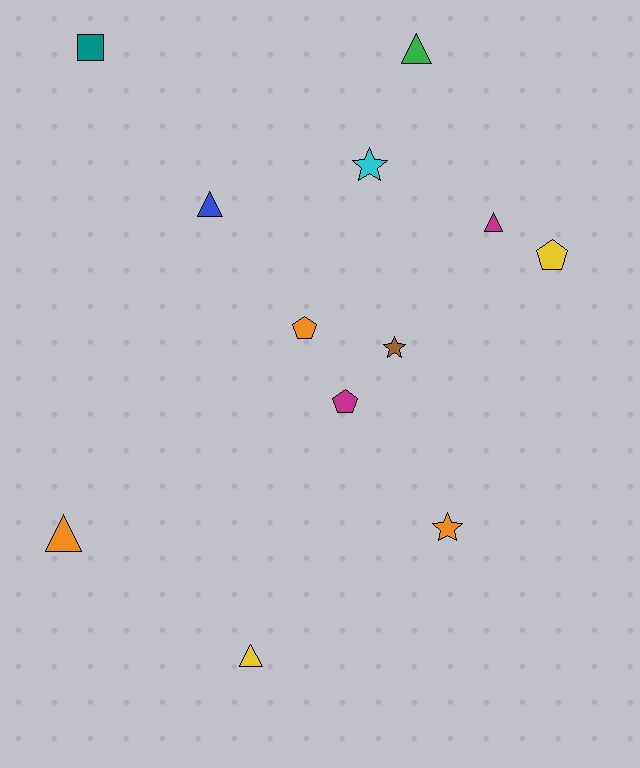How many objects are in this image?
There are 12 objects.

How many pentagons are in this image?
There are 3 pentagons.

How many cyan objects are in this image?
There is 1 cyan object.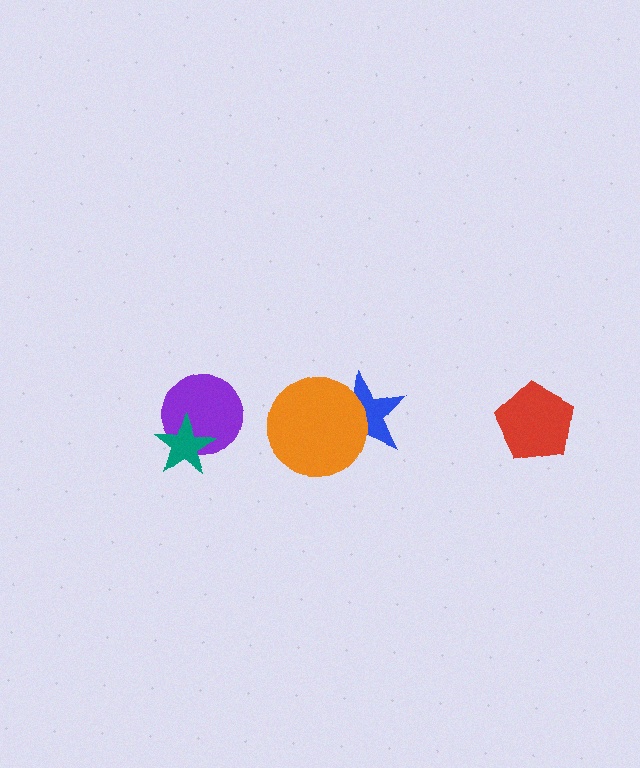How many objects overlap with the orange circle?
1 object overlaps with the orange circle.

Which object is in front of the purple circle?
The teal star is in front of the purple circle.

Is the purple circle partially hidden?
Yes, it is partially covered by another shape.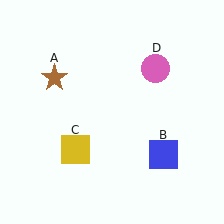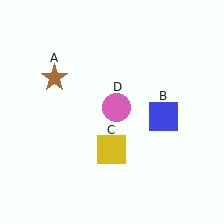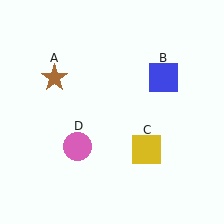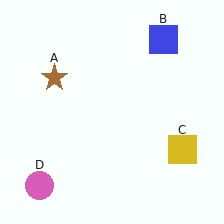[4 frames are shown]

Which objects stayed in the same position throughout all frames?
Brown star (object A) remained stationary.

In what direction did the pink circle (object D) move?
The pink circle (object D) moved down and to the left.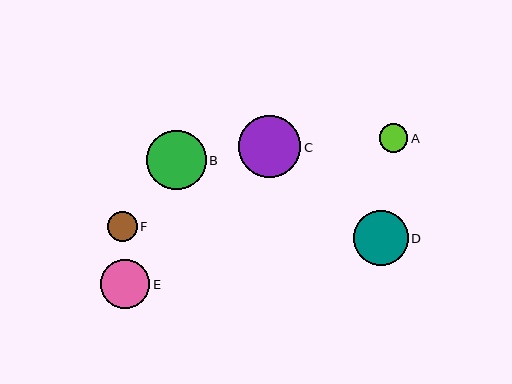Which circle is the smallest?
Circle A is the smallest with a size of approximately 29 pixels.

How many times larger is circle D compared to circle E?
Circle D is approximately 1.1 times the size of circle E.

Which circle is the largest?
Circle C is the largest with a size of approximately 62 pixels.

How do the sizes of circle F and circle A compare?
Circle F and circle A are approximately the same size.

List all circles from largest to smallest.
From largest to smallest: C, B, D, E, F, A.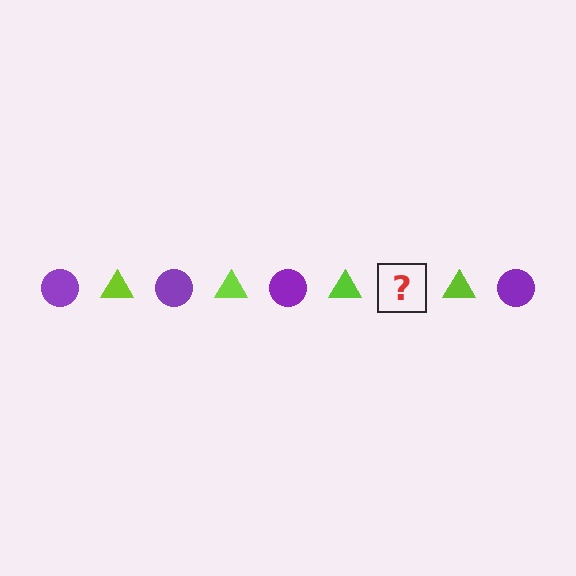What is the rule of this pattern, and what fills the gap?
The rule is that the pattern alternates between purple circle and lime triangle. The gap should be filled with a purple circle.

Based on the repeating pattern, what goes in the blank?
The blank should be a purple circle.